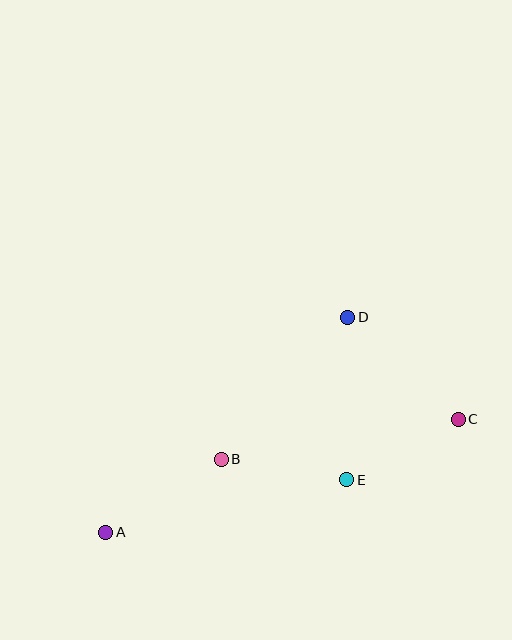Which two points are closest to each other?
Points C and E are closest to each other.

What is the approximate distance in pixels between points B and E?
The distance between B and E is approximately 127 pixels.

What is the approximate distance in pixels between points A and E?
The distance between A and E is approximately 247 pixels.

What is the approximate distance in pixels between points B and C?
The distance between B and C is approximately 240 pixels.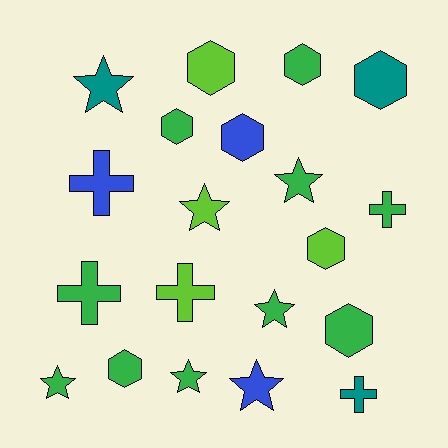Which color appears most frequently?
Green, with 10 objects.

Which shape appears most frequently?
Hexagon, with 8 objects.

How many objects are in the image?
There are 20 objects.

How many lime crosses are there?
There is 1 lime cross.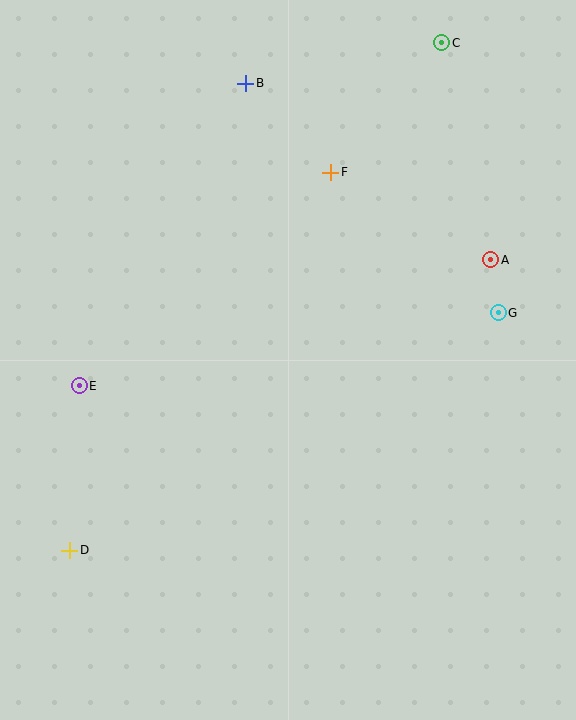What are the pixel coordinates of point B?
Point B is at (246, 83).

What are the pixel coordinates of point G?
Point G is at (498, 313).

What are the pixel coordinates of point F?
Point F is at (331, 172).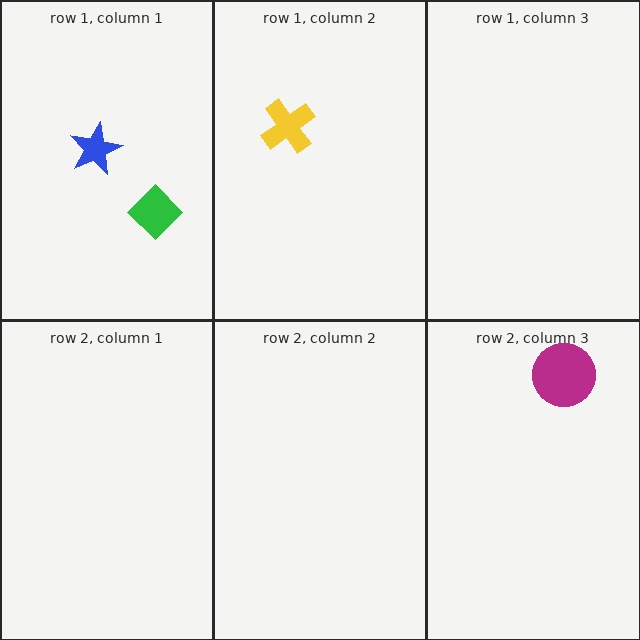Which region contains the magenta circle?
The row 2, column 3 region.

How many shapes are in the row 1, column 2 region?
1.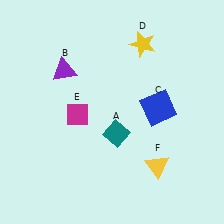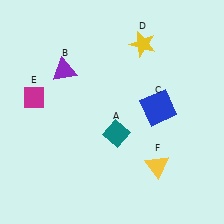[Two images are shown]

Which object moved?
The magenta diamond (E) moved left.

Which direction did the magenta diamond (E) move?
The magenta diamond (E) moved left.